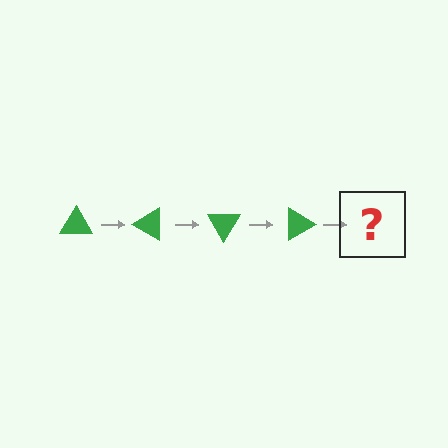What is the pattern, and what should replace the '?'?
The pattern is that the triangle rotates 30 degrees each step. The '?' should be a green triangle rotated 120 degrees.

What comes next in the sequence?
The next element should be a green triangle rotated 120 degrees.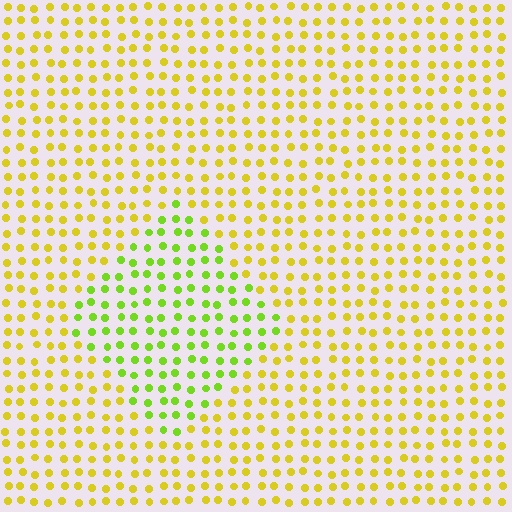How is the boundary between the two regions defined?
The boundary is defined purely by a slight shift in hue (about 37 degrees). Spacing, size, and orientation are identical on both sides.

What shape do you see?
I see a diamond.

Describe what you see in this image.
The image is filled with small yellow elements in a uniform arrangement. A diamond-shaped region is visible where the elements are tinted to a slightly different hue, forming a subtle color boundary.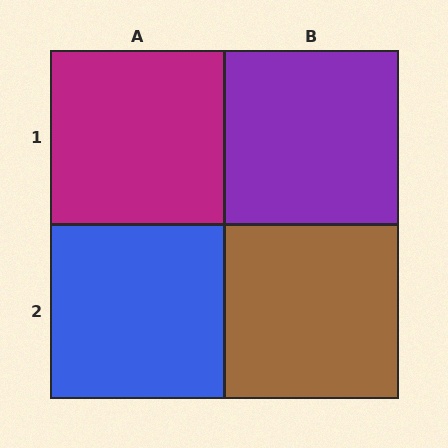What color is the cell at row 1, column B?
Purple.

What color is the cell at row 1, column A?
Magenta.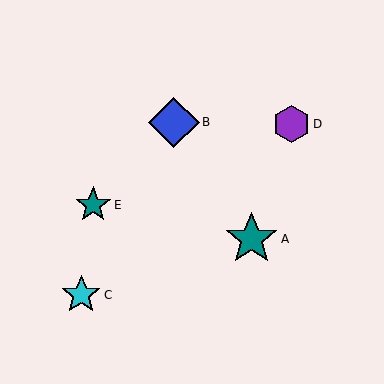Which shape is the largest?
The teal star (labeled A) is the largest.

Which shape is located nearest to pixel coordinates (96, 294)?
The cyan star (labeled C) at (81, 295) is nearest to that location.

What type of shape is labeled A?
Shape A is a teal star.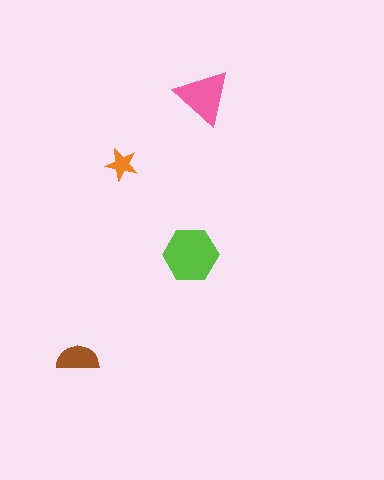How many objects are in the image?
There are 4 objects in the image.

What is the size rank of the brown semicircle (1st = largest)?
3rd.